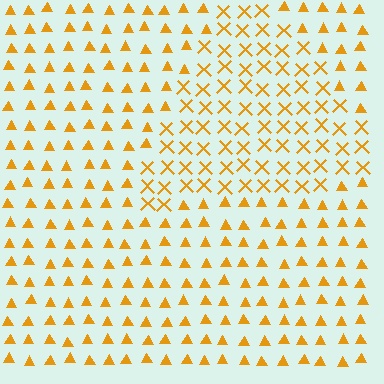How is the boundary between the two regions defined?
The boundary is defined by a change in element shape: X marks inside vs. triangles outside. All elements share the same color and spacing.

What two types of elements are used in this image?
The image uses X marks inside the triangle region and triangles outside it.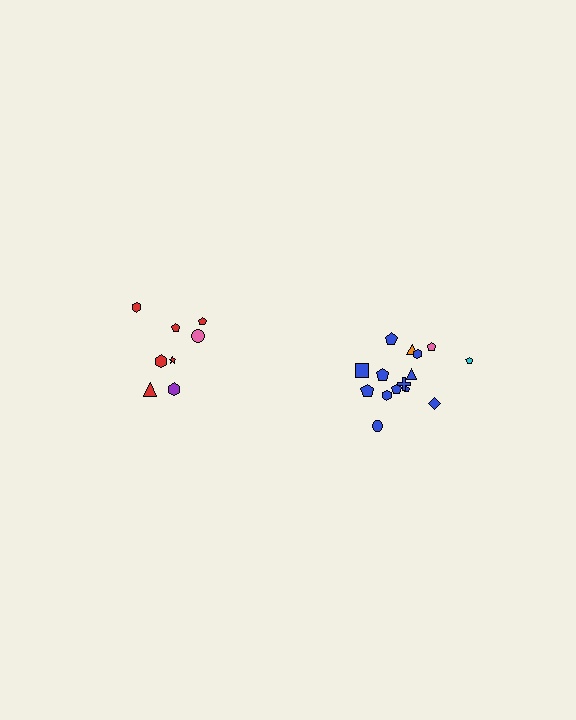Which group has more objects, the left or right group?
The right group.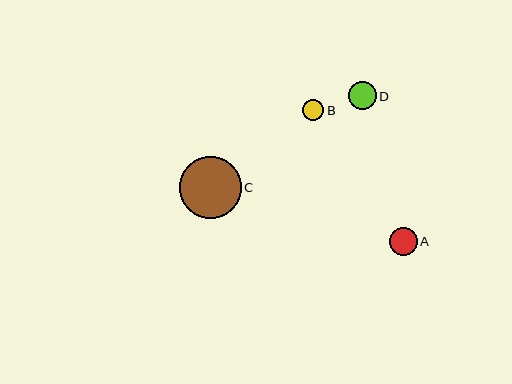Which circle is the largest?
Circle C is the largest with a size of approximately 62 pixels.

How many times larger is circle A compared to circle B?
Circle A is approximately 1.3 times the size of circle B.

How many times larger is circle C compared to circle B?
Circle C is approximately 3.0 times the size of circle B.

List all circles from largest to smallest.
From largest to smallest: C, D, A, B.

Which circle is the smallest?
Circle B is the smallest with a size of approximately 21 pixels.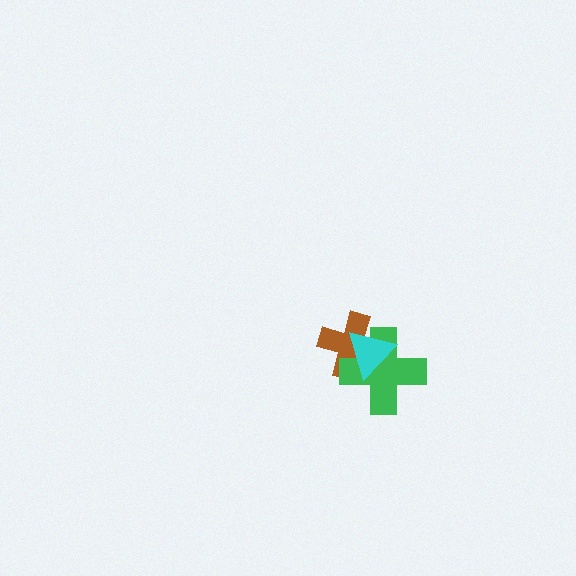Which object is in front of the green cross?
The cyan triangle is in front of the green cross.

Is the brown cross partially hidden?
Yes, it is partially covered by another shape.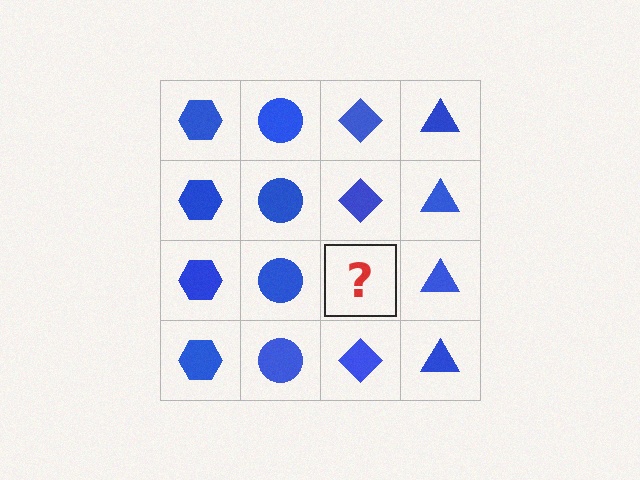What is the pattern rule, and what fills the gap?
The rule is that each column has a consistent shape. The gap should be filled with a blue diamond.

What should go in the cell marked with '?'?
The missing cell should contain a blue diamond.